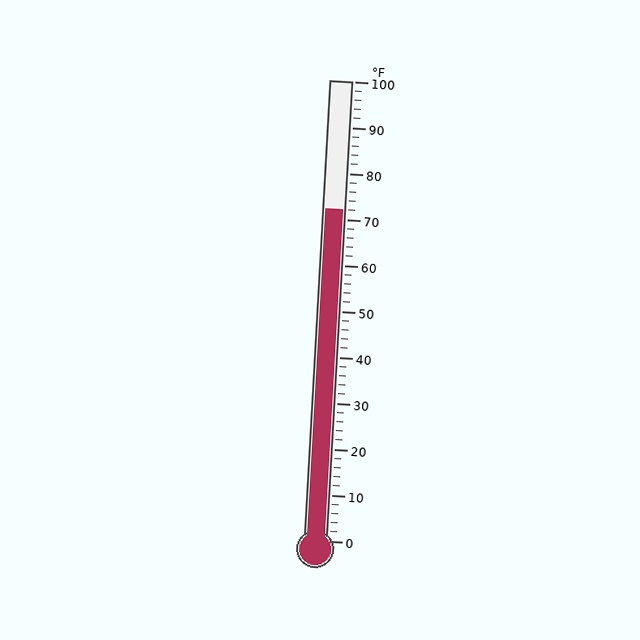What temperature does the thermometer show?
The thermometer shows approximately 72°F.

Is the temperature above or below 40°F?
The temperature is above 40°F.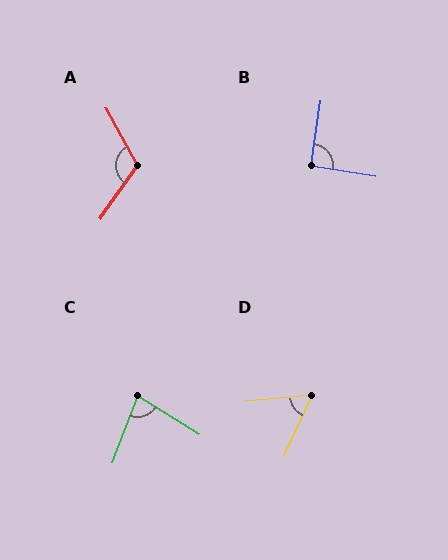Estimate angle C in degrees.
Approximately 78 degrees.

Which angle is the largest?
A, at approximately 116 degrees.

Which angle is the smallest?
D, at approximately 60 degrees.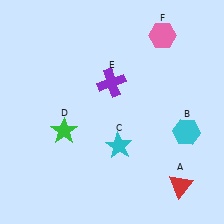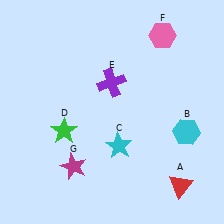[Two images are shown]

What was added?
A magenta star (G) was added in Image 2.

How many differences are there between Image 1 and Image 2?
There is 1 difference between the two images.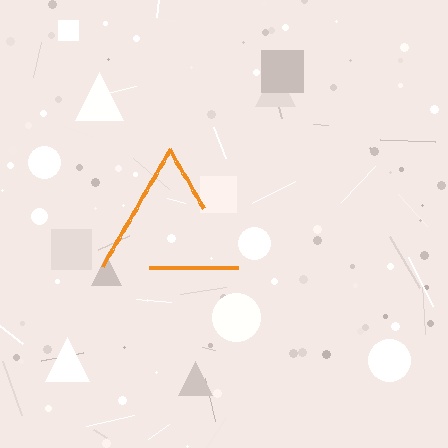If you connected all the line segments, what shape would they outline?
They would outline a triangle.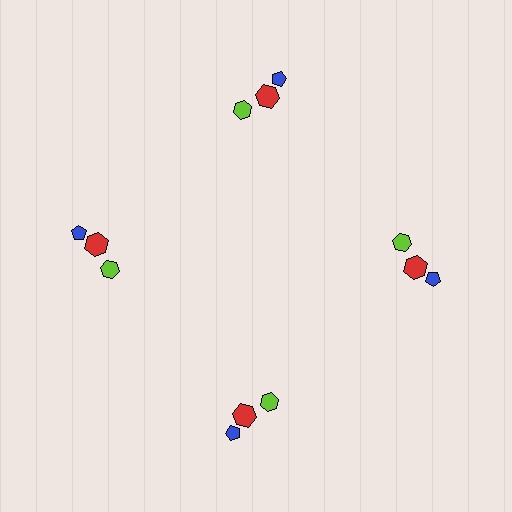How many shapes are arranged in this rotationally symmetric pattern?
There are 12 shapes, arranged in 4 groups of 3.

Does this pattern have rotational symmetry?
Yes, this pattern has 4-fold rotational symmetry. It looks the same after rotating 90 degrees around the center.